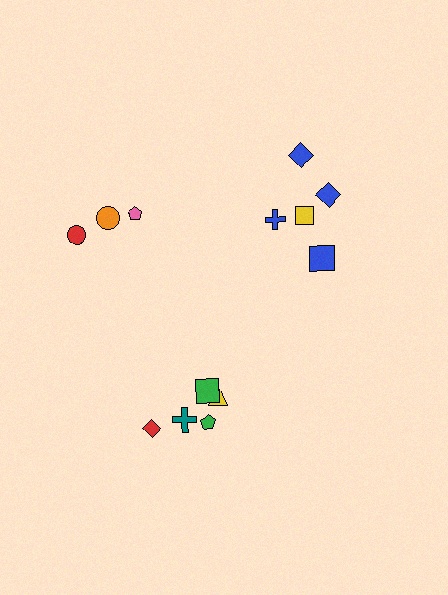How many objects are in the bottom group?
There are 5 objects.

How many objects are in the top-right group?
There are 5 objects.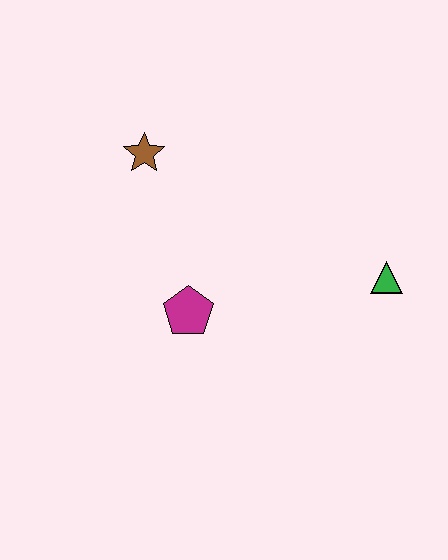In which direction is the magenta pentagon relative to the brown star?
The magenta pentagon is below the brown star.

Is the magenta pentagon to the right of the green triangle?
No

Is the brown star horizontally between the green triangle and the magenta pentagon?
No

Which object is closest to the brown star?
The magenta pentagon is closest to the brown star.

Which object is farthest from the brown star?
The green triangle is farthest from the brown star.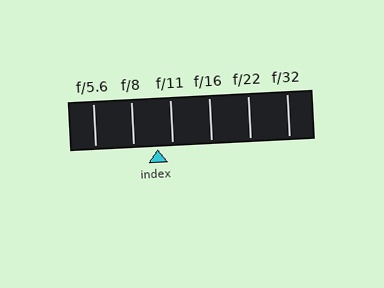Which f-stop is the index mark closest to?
The index mark is closest to f/11.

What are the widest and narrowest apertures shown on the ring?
The widest aperture shown is f/5.6 and the narrowest is f/32.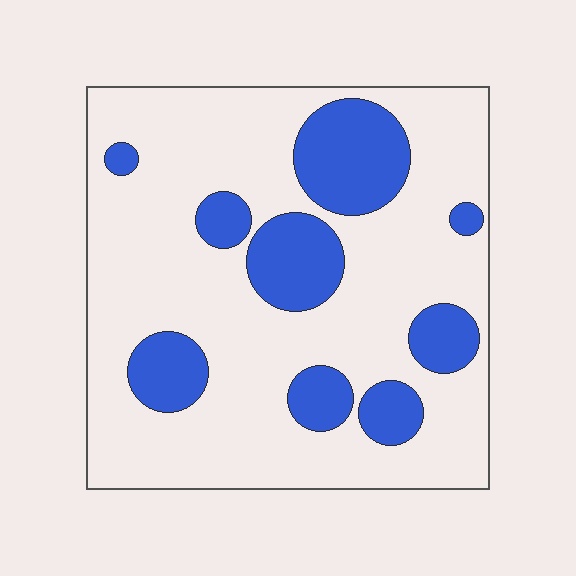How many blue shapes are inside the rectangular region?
9.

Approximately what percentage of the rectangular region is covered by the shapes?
Approximately 25%.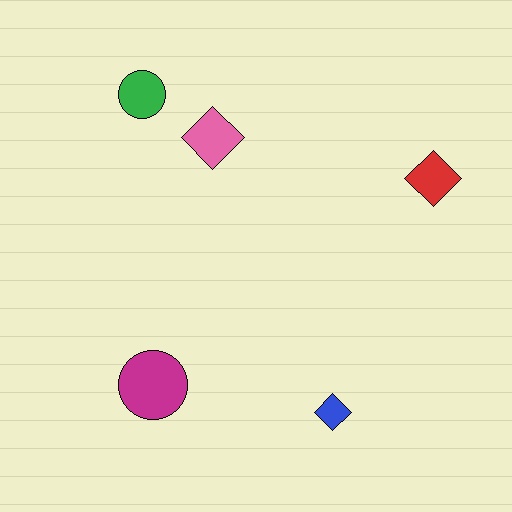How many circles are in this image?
There are 2 circles.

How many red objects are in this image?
There is 1 red object.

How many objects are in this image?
There are 5 objects.